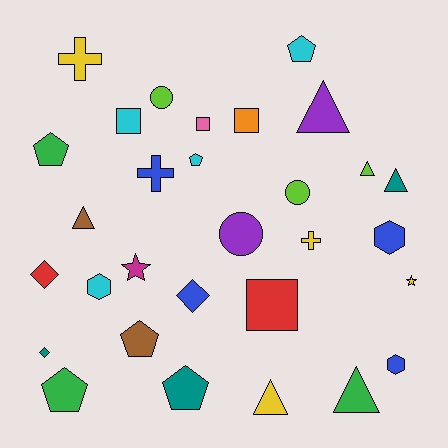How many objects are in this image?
There are 30 objects.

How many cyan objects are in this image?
There are 4 cyan objects.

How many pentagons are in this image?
There are 6 pentagons.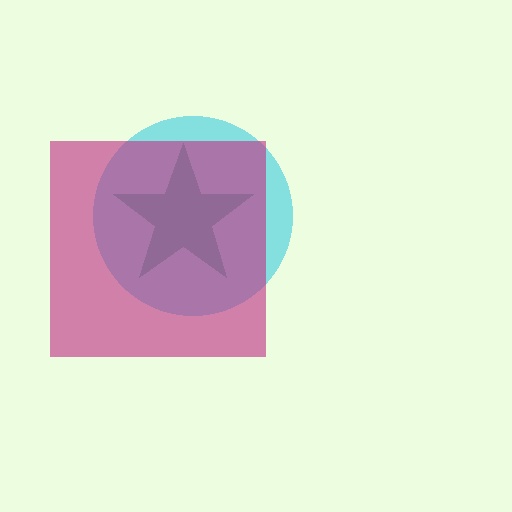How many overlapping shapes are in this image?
There are 3 overlapping shapes in the image.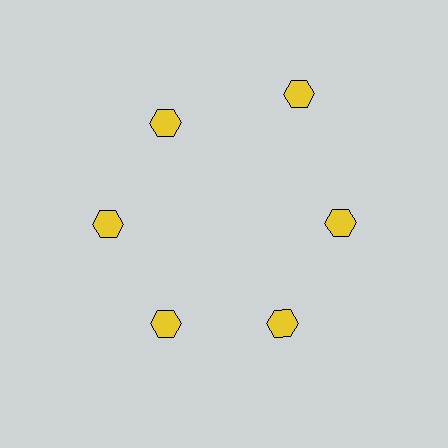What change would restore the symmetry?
The symmetry would be restored by moving it inward, back onto the ring so that all 6 hexagons sit at equal angles and equal distance from the center.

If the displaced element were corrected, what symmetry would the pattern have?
It would have 6-fold rotational symmetry — the pattern would map onto itself every 60 degrees.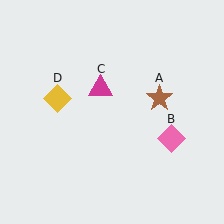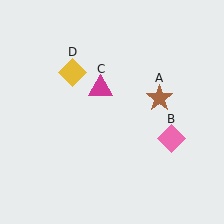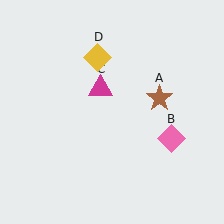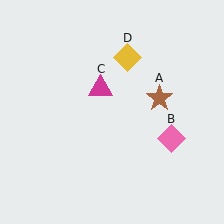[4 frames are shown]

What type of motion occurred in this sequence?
The yellow diamond (object D) rotated clockwise around the center of the scene.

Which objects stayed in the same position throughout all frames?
Brown star (object A) and pink diamond (object B) and magenta triangle (object C) remained stationary.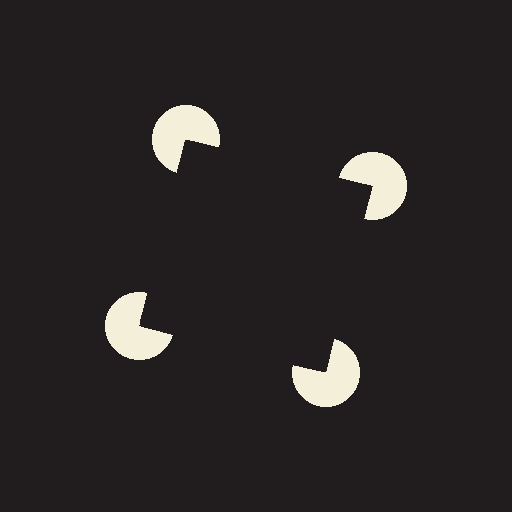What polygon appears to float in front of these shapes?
An illusory square — its edges are inferred from the aligned wedge cuts in the pac-man discs, not physically drawn.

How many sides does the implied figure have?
4 sides.